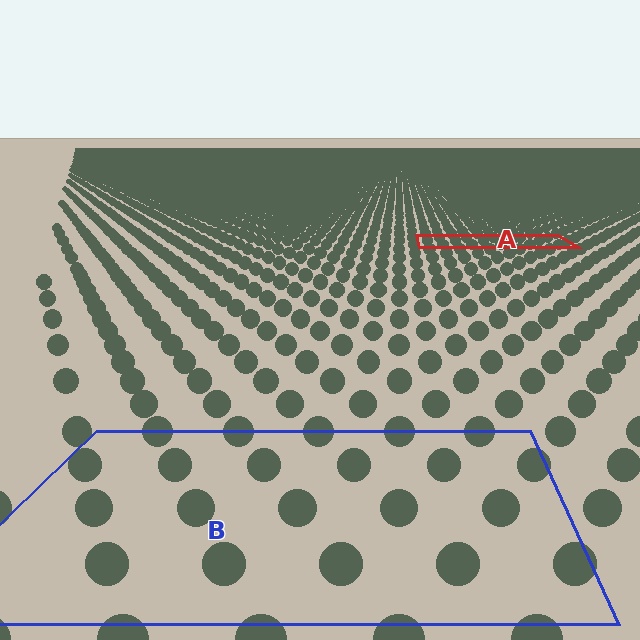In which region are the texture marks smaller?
The texture marks are smaller in region A, because it is farther away.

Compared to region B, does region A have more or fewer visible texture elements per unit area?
Region A has more texture elements per unit area — they are packed more densely because it is farther away.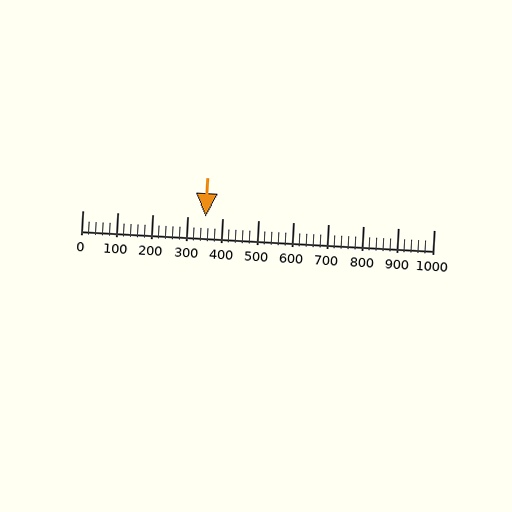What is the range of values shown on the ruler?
The ruler shows values from 0 to 1000.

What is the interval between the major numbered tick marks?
The major tick marks are spaced 100 units apart.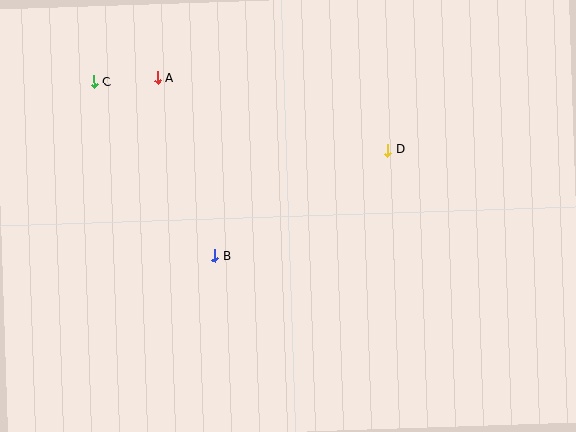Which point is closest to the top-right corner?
Point D is closest to the top-right corner.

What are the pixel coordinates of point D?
Point D is at (388, 150).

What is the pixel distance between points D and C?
The distance between D and C is 301 pixels.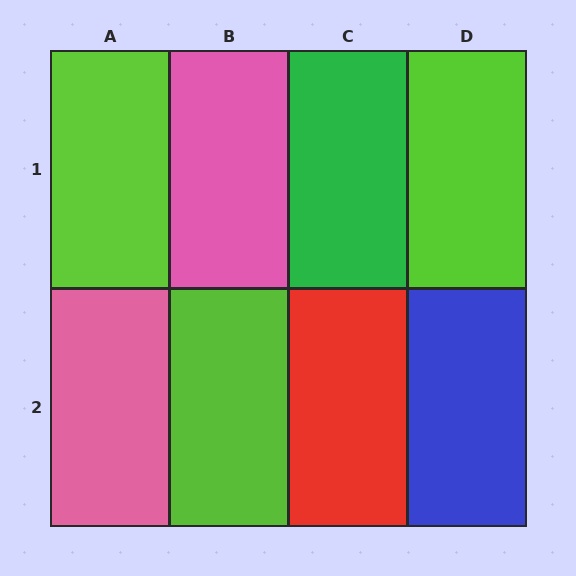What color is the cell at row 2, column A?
Pink.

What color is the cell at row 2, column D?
Blue.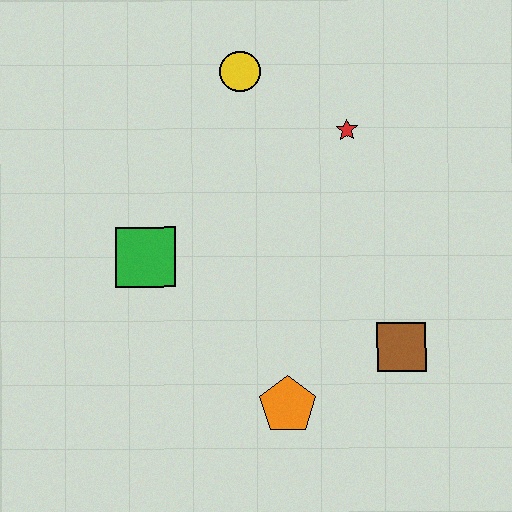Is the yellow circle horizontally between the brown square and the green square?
Yes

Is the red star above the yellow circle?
No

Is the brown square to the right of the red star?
Yes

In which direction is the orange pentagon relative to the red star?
The orange pentagon is below the red star.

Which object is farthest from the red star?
The orange pentagon is farthest from the red star.